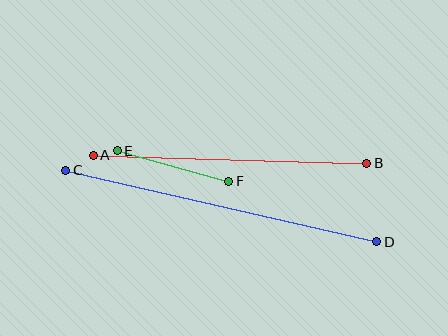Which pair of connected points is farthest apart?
Points C and D are farthest apart.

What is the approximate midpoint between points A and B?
The midpoint is at approximately (230, 159) pixels.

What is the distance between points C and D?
The distance is approximately 319 pixels.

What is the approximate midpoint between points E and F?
The midpoint is at approximately (173, 166) pixels.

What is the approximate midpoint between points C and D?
The midpoint is at approximately (221, 206) pixels.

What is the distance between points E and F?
The distance is approximately 115 pixels.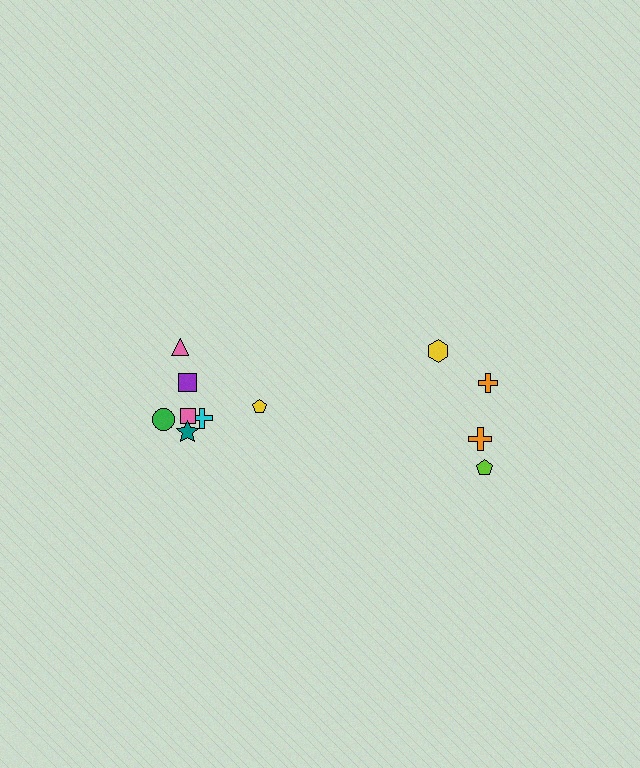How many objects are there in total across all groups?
There are 11 objects.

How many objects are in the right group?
There are 4 objects.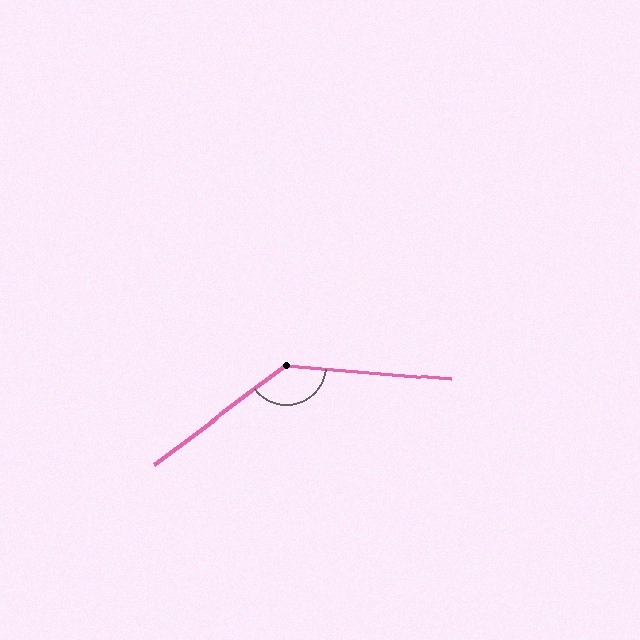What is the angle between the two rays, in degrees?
Approximately 139 degrees.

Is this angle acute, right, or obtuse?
It is obtuse.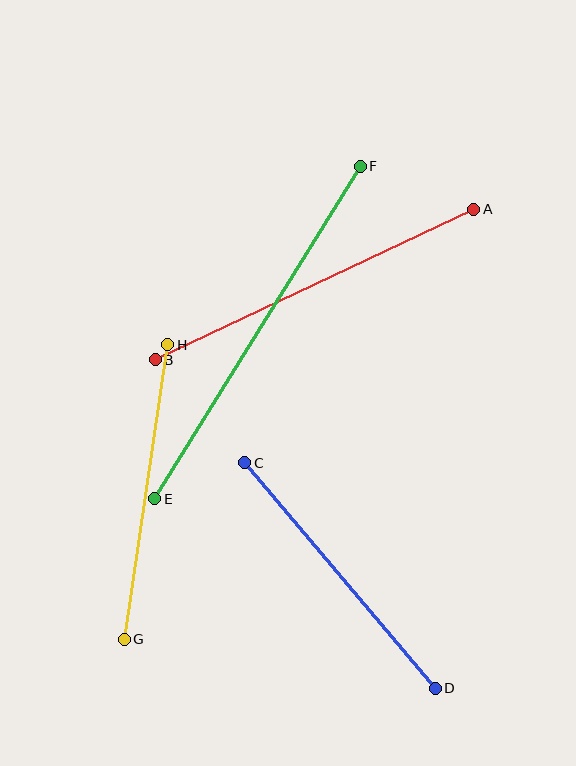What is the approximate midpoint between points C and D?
The midpoint is at approximately (340, 576) pixels.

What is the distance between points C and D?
The distance is approximately 295 pixels.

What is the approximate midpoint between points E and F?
The midpoint is at approximately (258, 332) pixels.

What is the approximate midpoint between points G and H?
The midpoint is at approximately (146, 492) pixels.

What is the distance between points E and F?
The distance is approximately 391 pixels.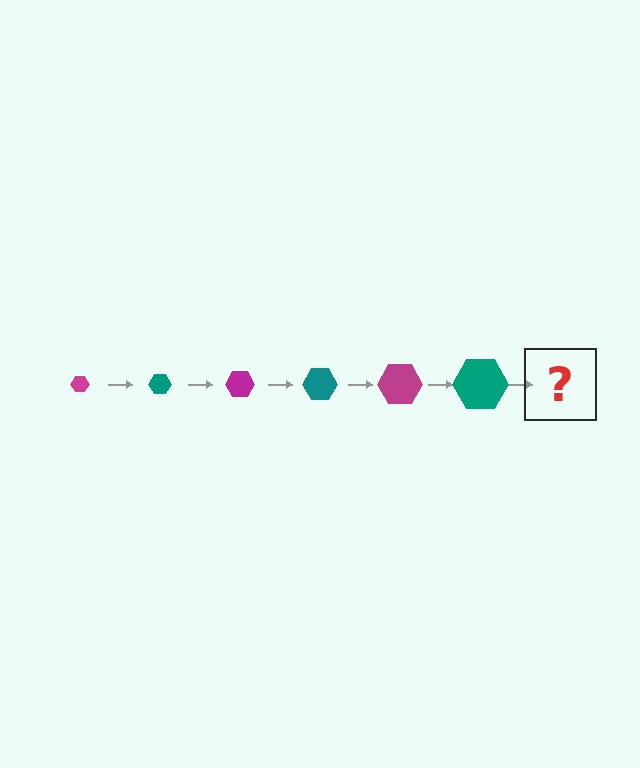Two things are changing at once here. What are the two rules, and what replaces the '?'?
The two rules are that the hexagon grows larger each step and the color cycles through magenta and teal. The '?' should be a magenta hexagon, larger than the previous one.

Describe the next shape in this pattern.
It should be a magenta hexagon, larger than the previous one.